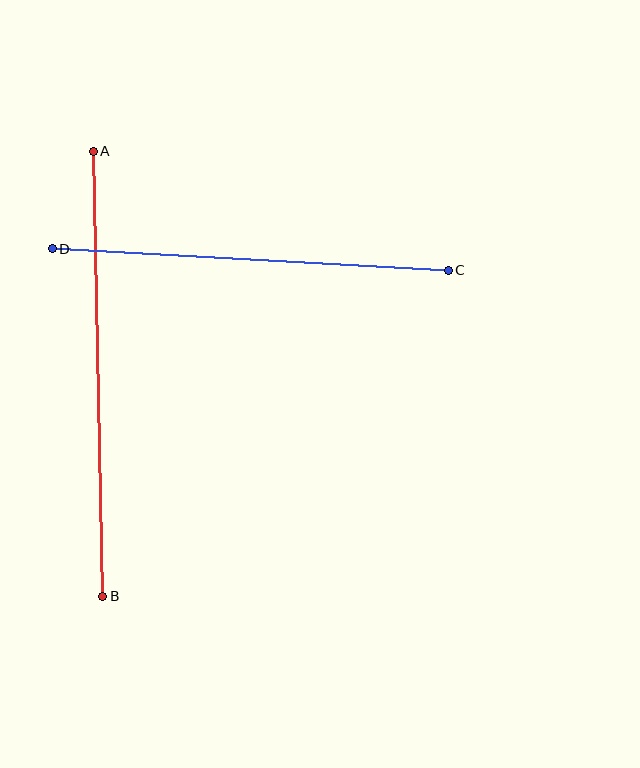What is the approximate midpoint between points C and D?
The midpoint is at approximately (250, 259) pixels.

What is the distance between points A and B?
The distance is approximately 445 pixels.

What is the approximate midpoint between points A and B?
The midpoint is at approximately (98, 374) pixels.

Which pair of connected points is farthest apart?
Points A and B are farthest apart.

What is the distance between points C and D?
The distance is approximately 397 pixels.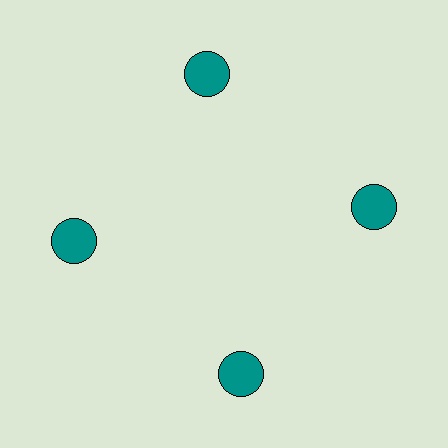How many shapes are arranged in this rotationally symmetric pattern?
There are 4 shapes, arranged in 4 groups of 1.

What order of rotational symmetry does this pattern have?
This pattern has 4-fold rotational symmetry.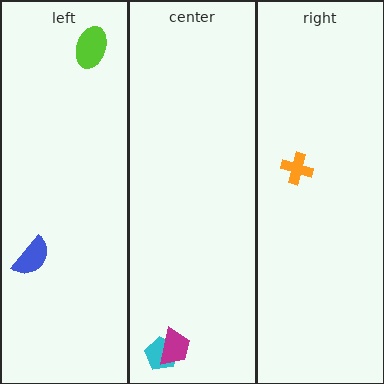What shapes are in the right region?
The orange cross.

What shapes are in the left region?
The lime ellipse, the blue semicircle.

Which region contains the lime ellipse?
The left region.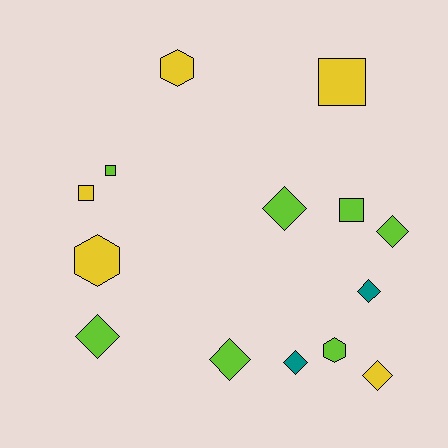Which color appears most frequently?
Lime, with 7 objects.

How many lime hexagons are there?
There is 1 lime hexagon.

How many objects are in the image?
There are 14 objects.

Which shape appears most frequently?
Diamond, with 7 objects.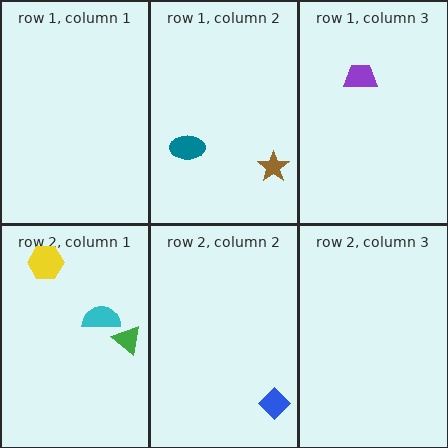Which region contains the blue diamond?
The row 2, column 2 region.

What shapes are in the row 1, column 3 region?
The purple trapezoid.